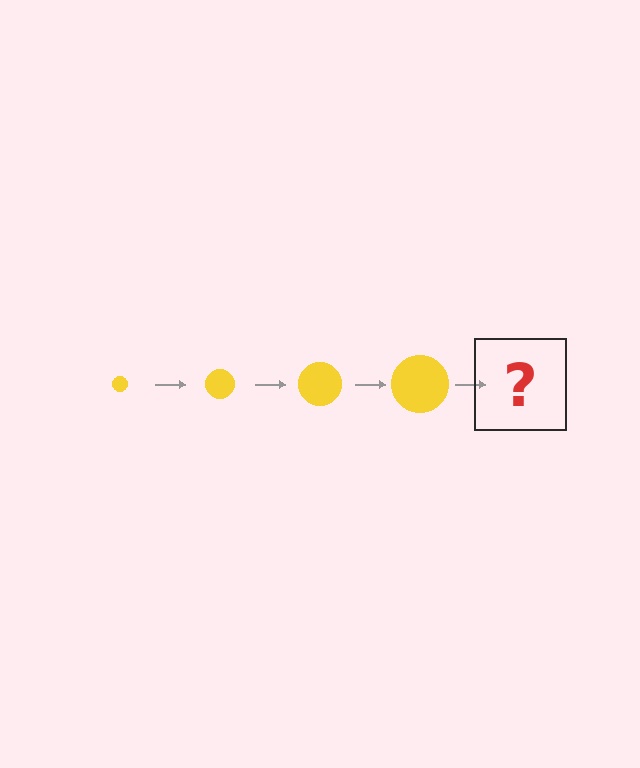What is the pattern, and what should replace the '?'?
The pattern is that the circle gets progressively larger each step. The '?' should be a yellow circle, larger than the previous one.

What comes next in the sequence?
The next element should be a yellow circle, larger than the previous one.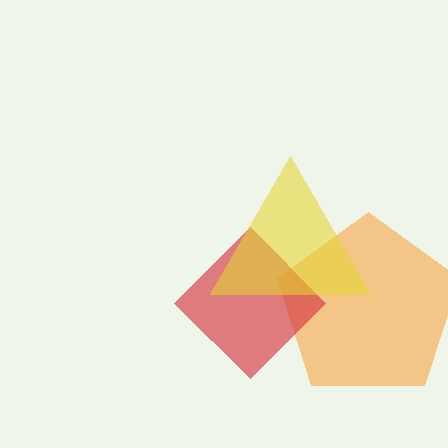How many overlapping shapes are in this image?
There are 3 overlapping shapes in the image.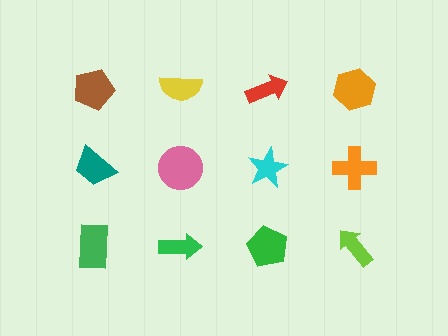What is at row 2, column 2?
A pink circle.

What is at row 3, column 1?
A green rectangle.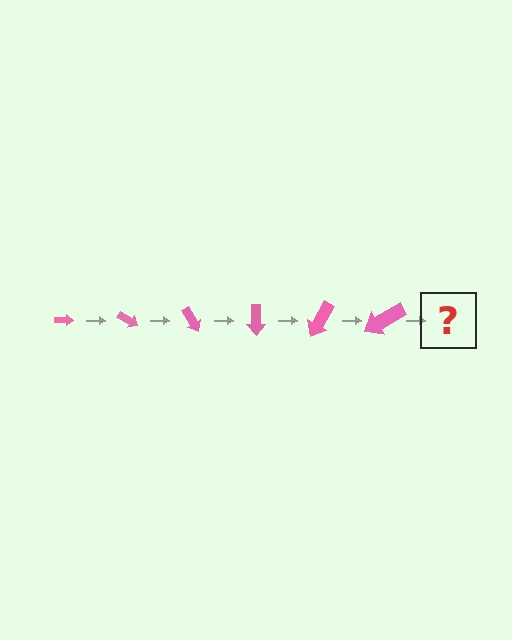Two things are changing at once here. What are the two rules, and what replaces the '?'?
The two rules are that the arrow grows larger each step and it rotates 30 degrees each step. The '?' should be an arrow, larger than the previous one and rotated 180 degrees from the start.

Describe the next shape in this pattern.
It should be an arrow, larger than the previous one and rotated 180 degrees from the start.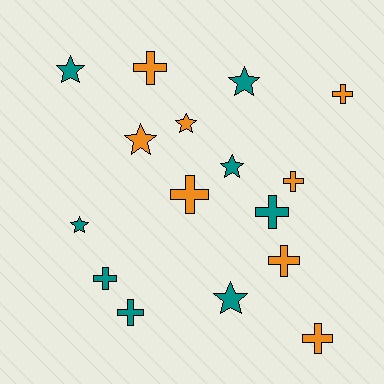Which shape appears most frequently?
Cross, with 9 objects.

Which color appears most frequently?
Teal, with 8 objects.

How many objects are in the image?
There are 16 objects.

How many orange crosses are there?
There are 6 orange crosses.